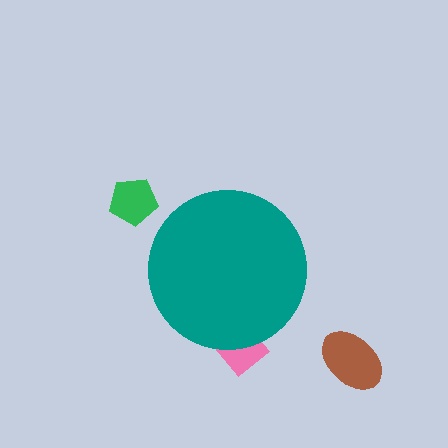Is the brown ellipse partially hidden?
No, the brown ellipse is fully visible.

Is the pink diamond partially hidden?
Yes, the pink diamond is partially hidden behind the teal circle.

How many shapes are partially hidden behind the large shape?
1 shape is partially hidden.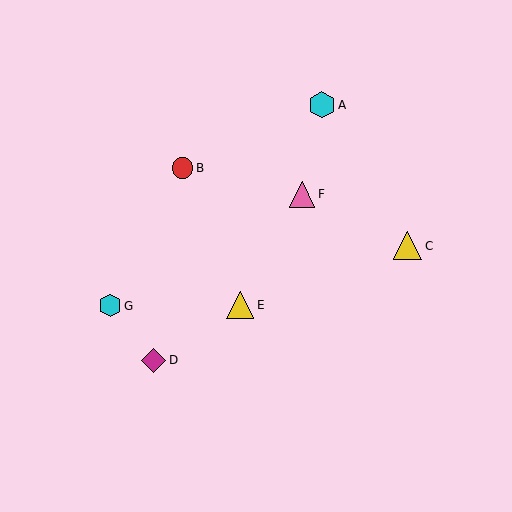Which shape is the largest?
The yellow triangle (labeled C) is the largest.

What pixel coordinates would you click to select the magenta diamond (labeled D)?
Click at (154, 360) to select the magenta diamond D.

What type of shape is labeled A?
Shape A is a cyan hexagon.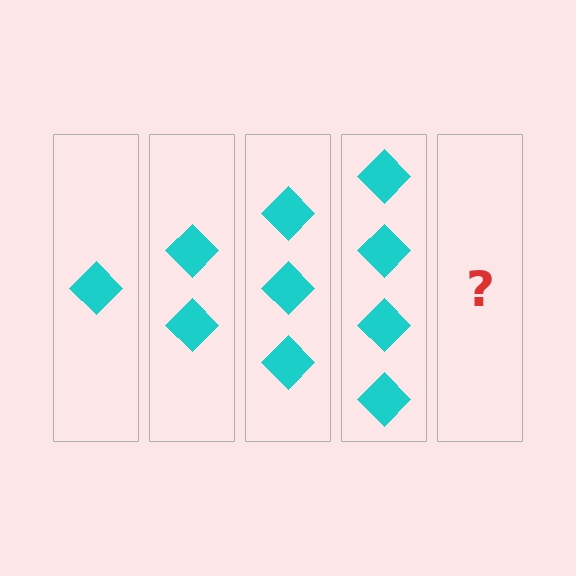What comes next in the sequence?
The next element should be 5 diamonds.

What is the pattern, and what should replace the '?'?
The pattern is that each step adds one more diamond. The '?' should be 5 diamonds.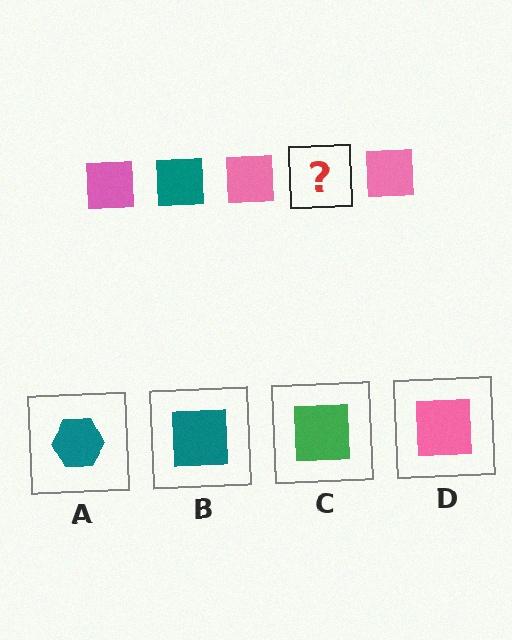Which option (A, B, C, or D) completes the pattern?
B.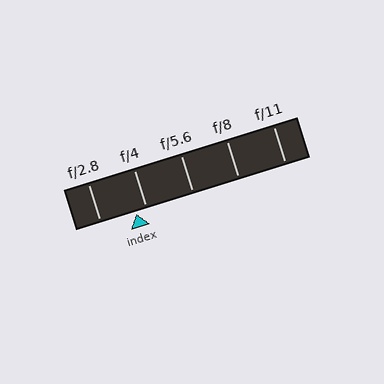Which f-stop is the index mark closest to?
The index mark is closest to f/4.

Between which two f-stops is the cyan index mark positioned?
The index mark is between f/2.8 and f/4.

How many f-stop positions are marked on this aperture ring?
There are 5 f-stop positions marked.